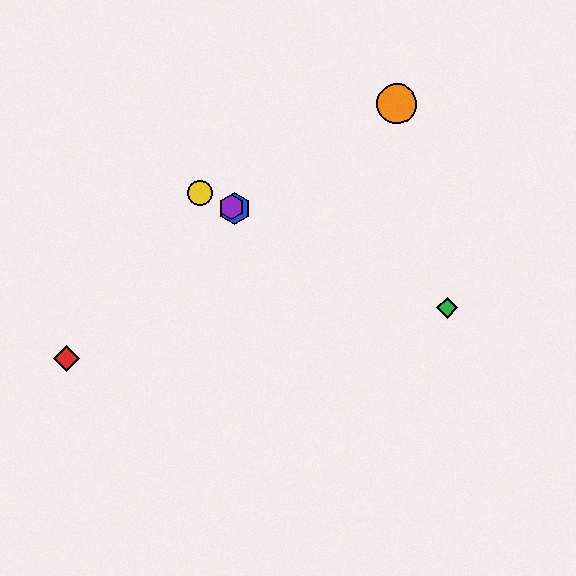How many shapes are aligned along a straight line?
4 shapes (the blue hexagon, the green diamond, the yellow circle, the purple hexagon) are aligned along a straight line.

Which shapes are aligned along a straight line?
The blue hexagon, the green diamond, the yellow circle, the purple hexagon are aligned along a straight line.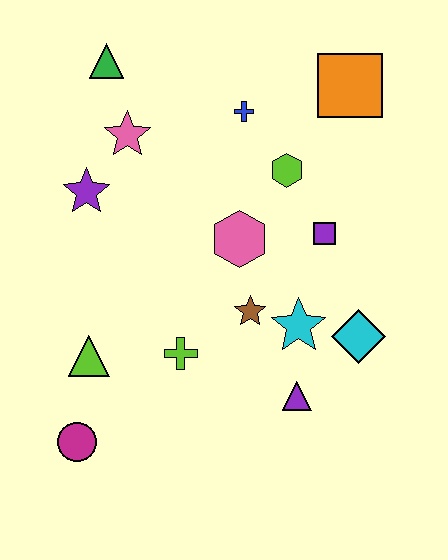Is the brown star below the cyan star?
No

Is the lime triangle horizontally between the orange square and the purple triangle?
No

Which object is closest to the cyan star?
The brown star is closest to the cyan star.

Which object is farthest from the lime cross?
The orange square is farthest from the lime cross.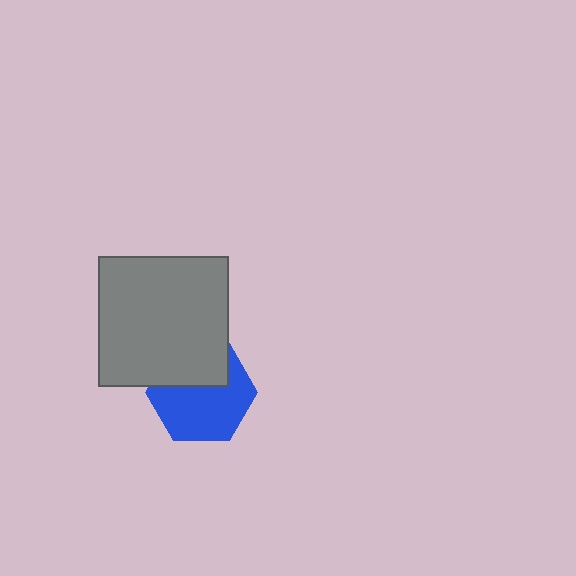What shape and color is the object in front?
The object in front is a gray square.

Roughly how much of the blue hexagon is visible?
About half of it is visible (roughly 63%).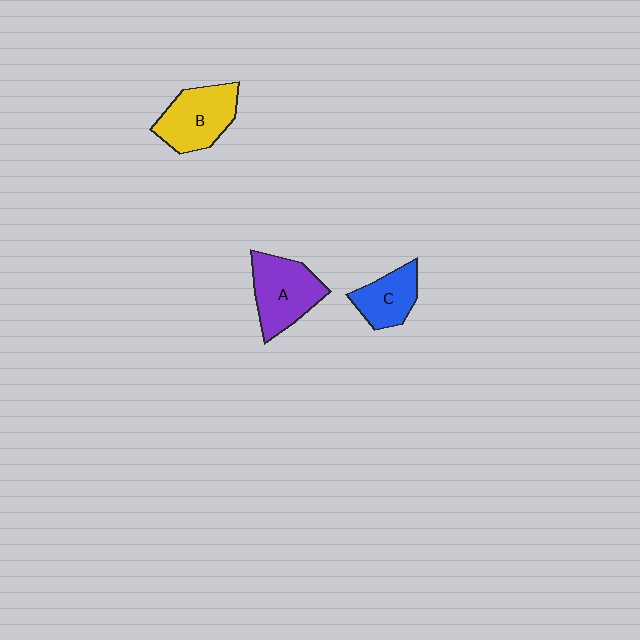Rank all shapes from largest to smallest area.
From largest to smallest: A (purple), B (yellow), C (blue).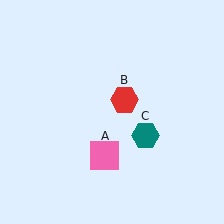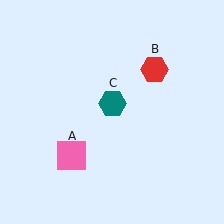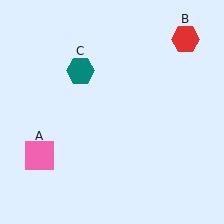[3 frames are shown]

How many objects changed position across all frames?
3 objects changed position: pink square (object A), red hexagon (object B), teal hexagon (object C).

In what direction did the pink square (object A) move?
The pink square (object A) moved left.